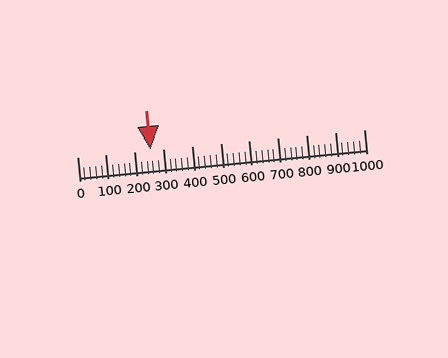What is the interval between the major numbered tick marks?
The major tick marks are spaced 100 units apart.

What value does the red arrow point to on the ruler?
The red arrow points to approximately 254.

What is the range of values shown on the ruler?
The ruler shows values from 0 to 1000.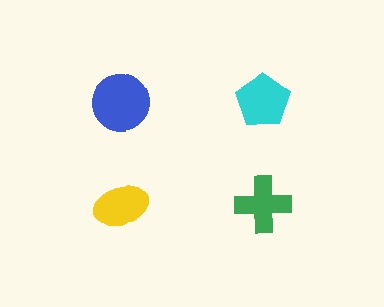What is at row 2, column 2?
A green cross.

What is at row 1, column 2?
A cyan pentagon.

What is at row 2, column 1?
A yellow ellipse.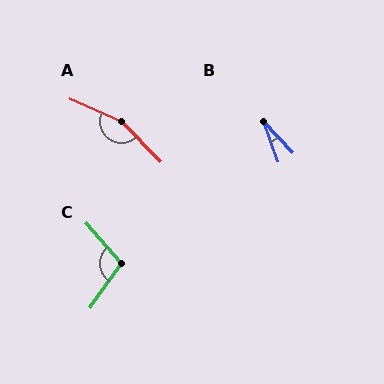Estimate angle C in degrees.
Approximately 104 degrees.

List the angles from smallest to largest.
B (22°), C (104°), A (157°).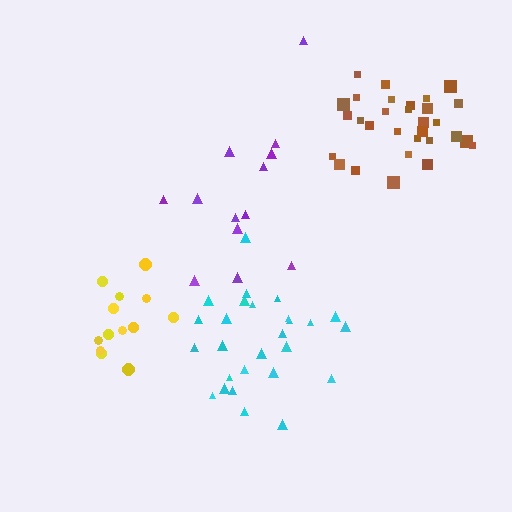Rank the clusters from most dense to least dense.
brown, cyan, yellow, purple.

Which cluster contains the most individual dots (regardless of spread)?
Brown (30).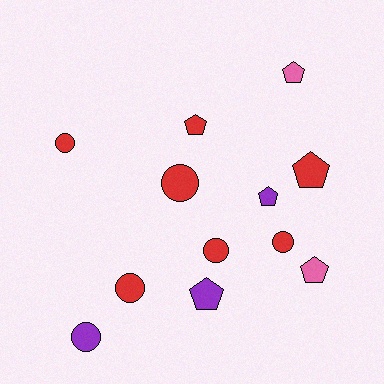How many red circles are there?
There are 5 red circles.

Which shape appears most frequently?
Pentagon, with 6 objects.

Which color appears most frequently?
Red, with 7 objects.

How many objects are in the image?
There are 12 objects.